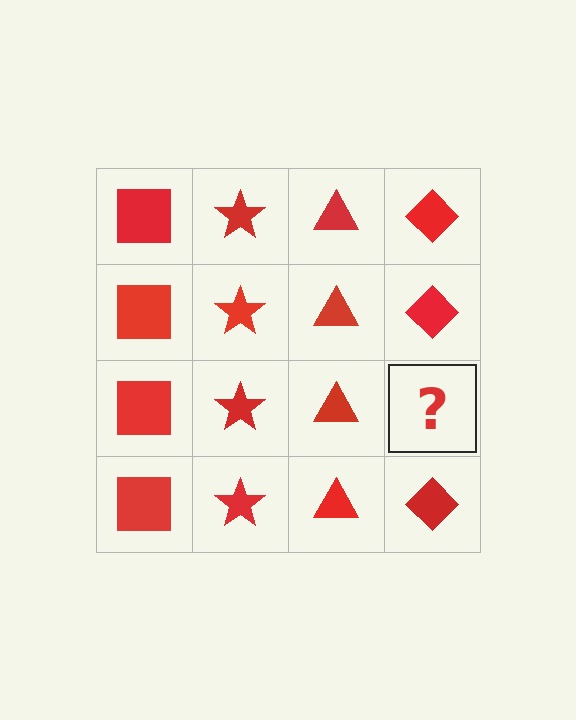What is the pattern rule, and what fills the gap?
The rule is that each column has a consistent shape. The gap should be filled with a red diamond.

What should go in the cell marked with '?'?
The missing cell should contain a red diamond.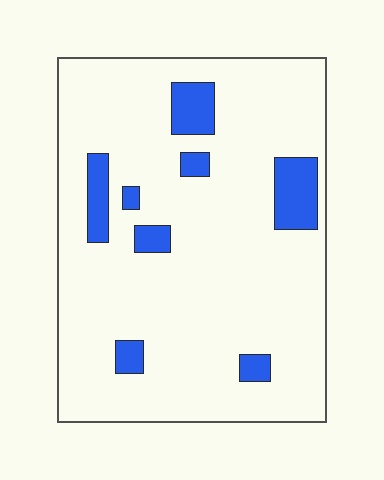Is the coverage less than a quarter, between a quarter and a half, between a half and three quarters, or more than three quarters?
Less than a quarter.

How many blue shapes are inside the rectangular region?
8.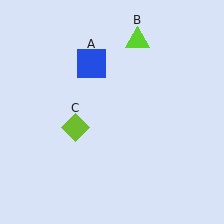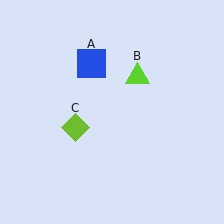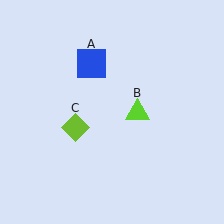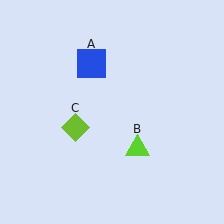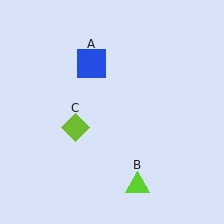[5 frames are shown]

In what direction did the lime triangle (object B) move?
The lime triangle (object B) moved down.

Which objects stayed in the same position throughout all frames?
Blue square (object A) and lime diamond (object C) remained stationary.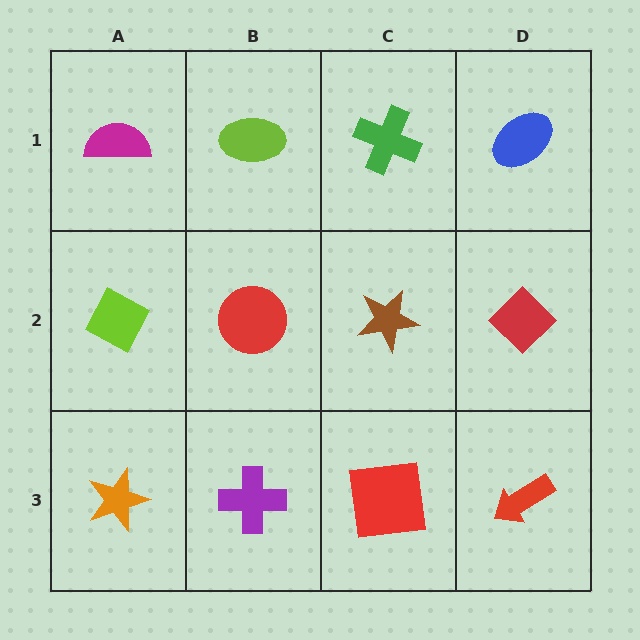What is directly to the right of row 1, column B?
A green cross.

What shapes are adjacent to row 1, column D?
A red diamond (row 2, column D), a green cross (row 1, column C).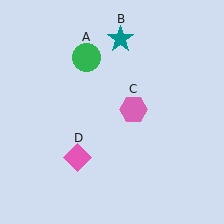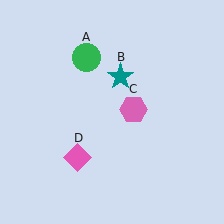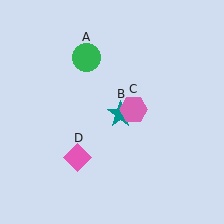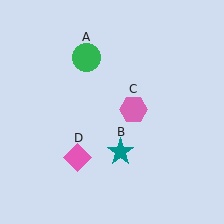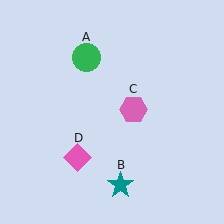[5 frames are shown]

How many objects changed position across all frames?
1 object changed position: teal star (object B).